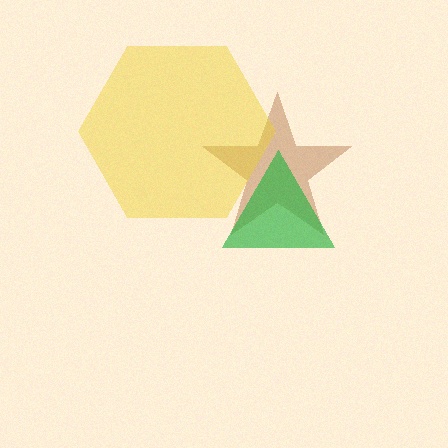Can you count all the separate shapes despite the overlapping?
Yes, there are 3 separate shapes.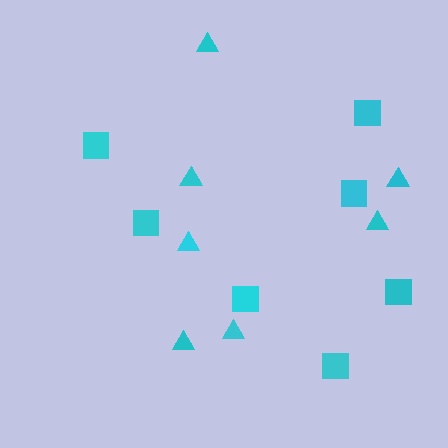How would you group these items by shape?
There are 2 groups: one group of squares (7) and one group of triangles (7).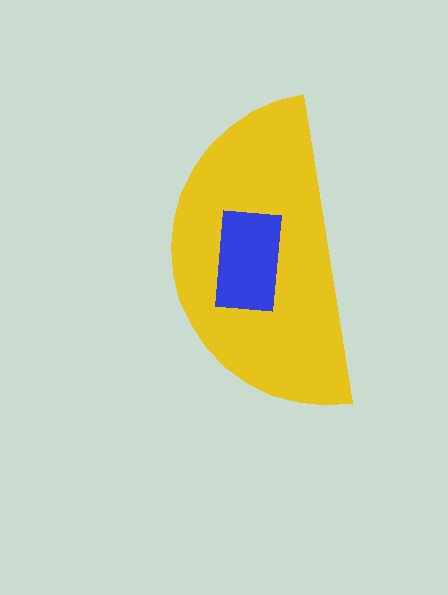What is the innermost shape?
The blue rectangle.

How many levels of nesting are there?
2.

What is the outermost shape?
The yellow semicircle.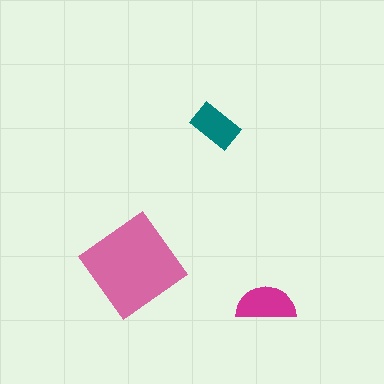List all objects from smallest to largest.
The teal rectangle, the magenta semicircle, the pink diamond.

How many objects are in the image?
There are 3 objects in the image.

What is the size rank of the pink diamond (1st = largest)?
1st.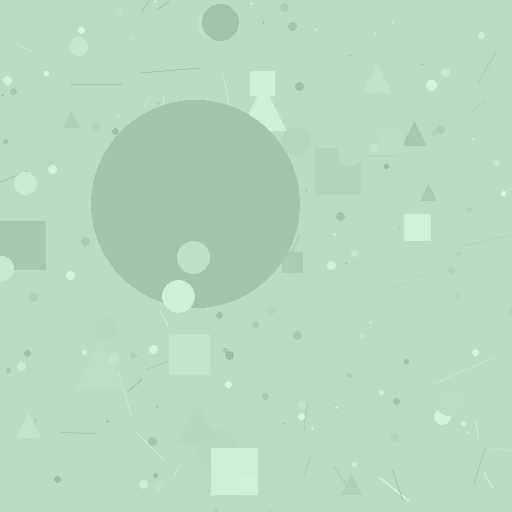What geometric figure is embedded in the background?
A circle is embedded in the background.